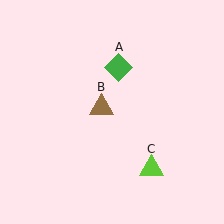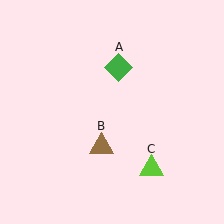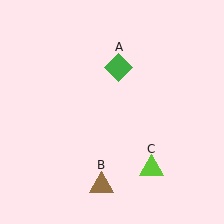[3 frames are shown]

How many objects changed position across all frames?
1 object changed position: brown triangle (object B).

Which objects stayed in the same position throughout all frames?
Green diamond (object A) and lime triangle (object C) remained stationary.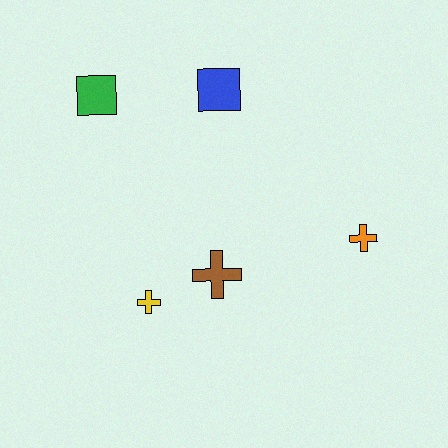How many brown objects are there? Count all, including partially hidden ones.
There is 1 brown object.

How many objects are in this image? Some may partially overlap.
There are 5 objects.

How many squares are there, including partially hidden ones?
There are 2 squares.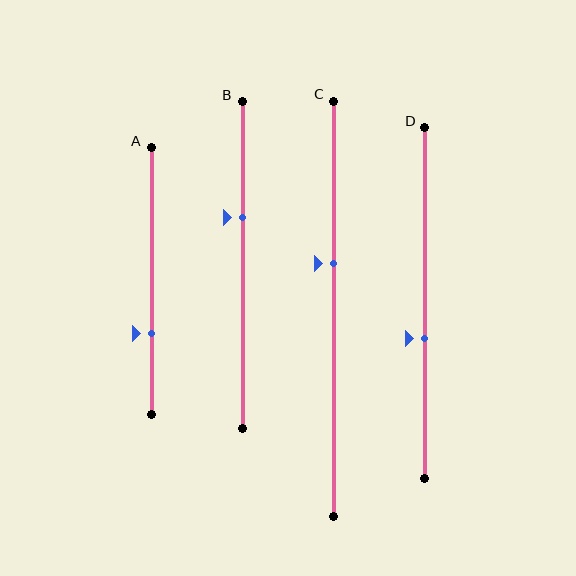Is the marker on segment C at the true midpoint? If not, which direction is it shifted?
No, the marker on segment C is shifted upward by about 11% of the segment length.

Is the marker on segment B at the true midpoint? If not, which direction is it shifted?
No, the marker on segment B is shifted upward by about 14% of the segment length.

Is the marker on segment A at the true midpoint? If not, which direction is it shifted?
No, the marker on segment A is shifted downward by about 20% of the segment length.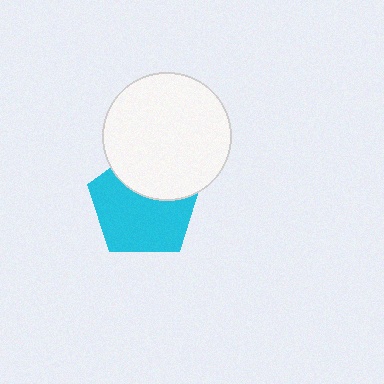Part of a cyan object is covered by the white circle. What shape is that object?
It is a pentagon.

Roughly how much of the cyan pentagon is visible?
About half of it is visible (roughly 65%).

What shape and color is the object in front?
The object in front is a white circle.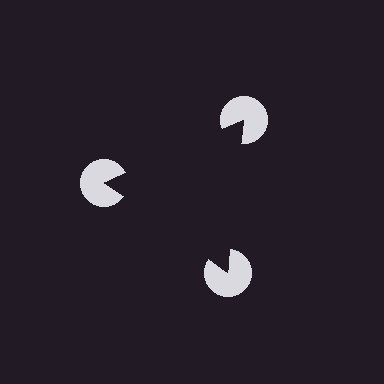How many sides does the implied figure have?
3 sides.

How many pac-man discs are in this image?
There are 3 — one at each vertex of the illusory triangle.